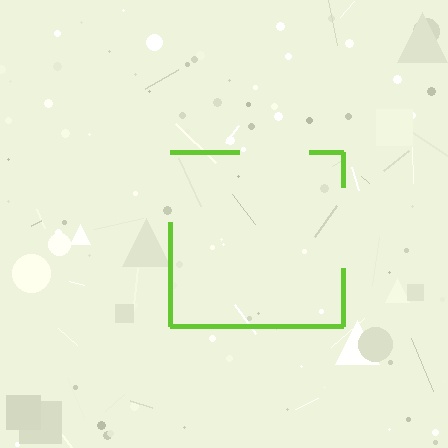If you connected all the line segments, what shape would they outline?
They would outline a square.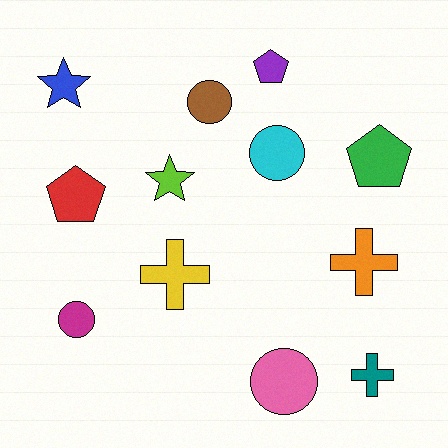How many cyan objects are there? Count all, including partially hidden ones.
There is 1 cyan object.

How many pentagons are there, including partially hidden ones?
There are 3 pentagons.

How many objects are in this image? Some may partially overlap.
There are 12 objects.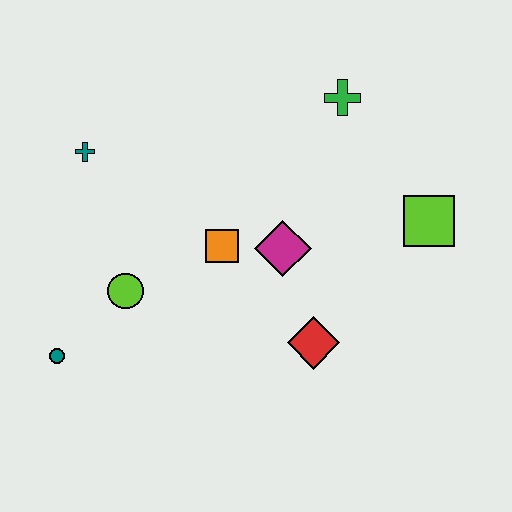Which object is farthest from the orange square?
The lime square is farthest from the orange square.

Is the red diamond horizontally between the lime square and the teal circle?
Yes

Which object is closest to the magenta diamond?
The orange square is closest to the magenta diamond.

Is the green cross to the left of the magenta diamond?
No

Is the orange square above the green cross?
No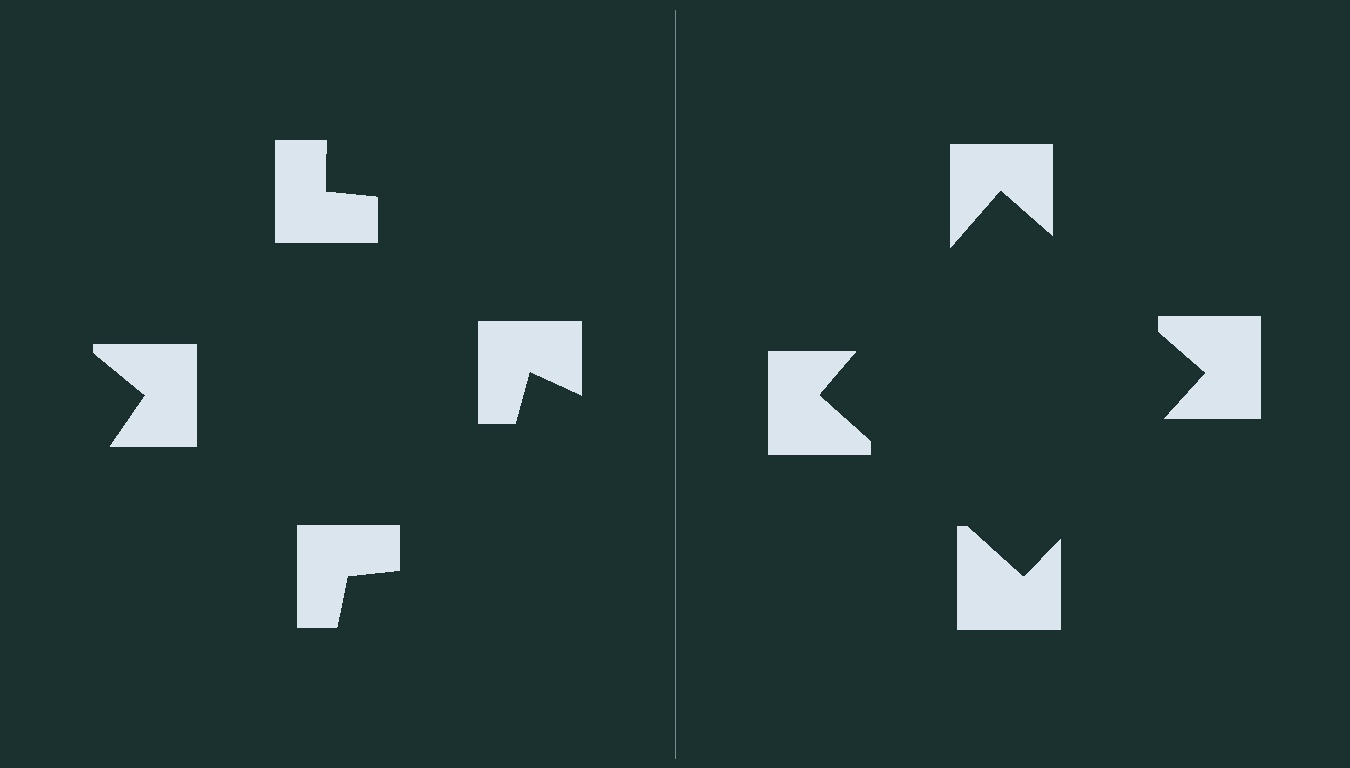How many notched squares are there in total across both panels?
8 — 4 on each side.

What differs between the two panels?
The notched squares are positioned identically on both sides; only the wedge orientations differ. On the right they align to a square; on the left they are misaligned.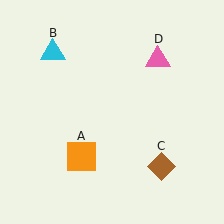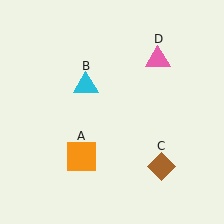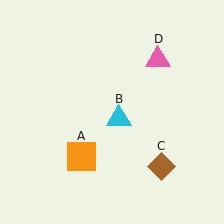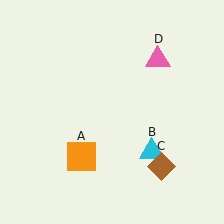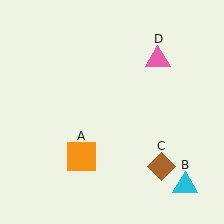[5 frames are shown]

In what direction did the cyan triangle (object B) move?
The cyan triangle (object B) moved down and to the right.